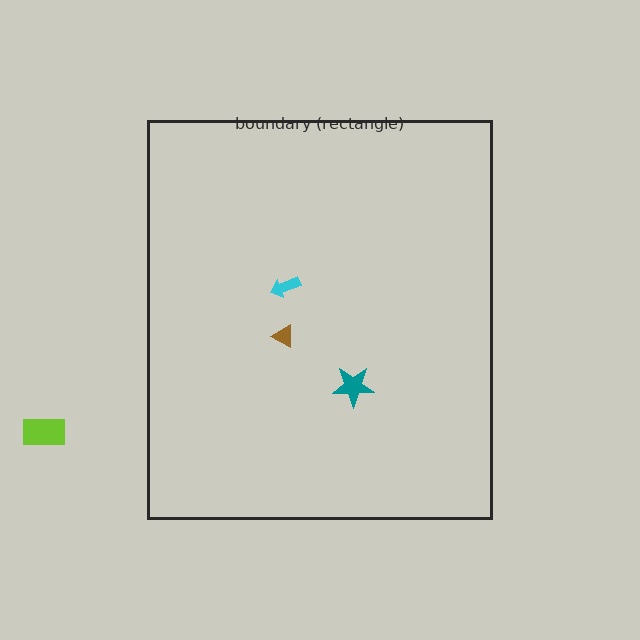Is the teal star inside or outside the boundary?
Inside.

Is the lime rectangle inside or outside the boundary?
Outside.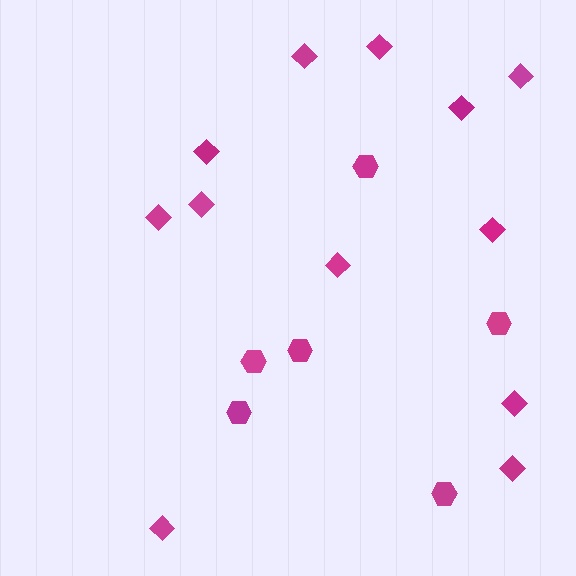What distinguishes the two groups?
There are 2 groups: one group of diamonds (12) and one group of hexagons (6).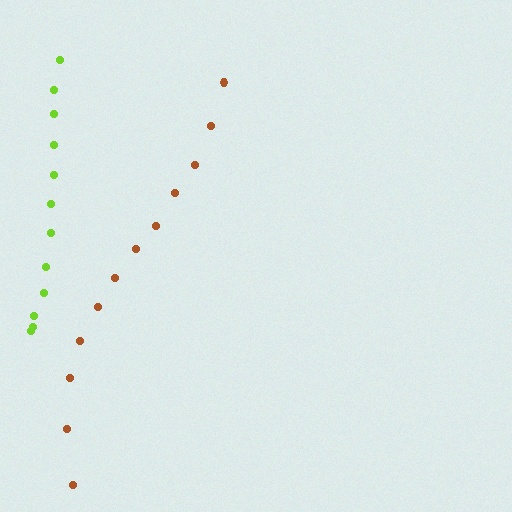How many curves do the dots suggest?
There are 2 distinct paths.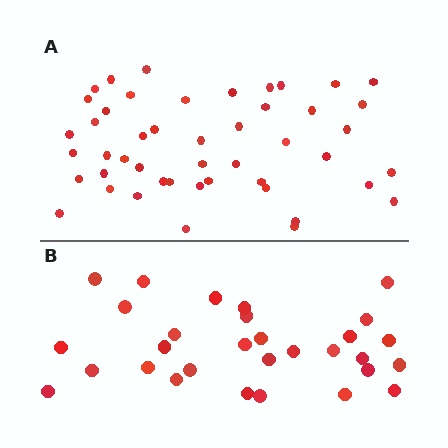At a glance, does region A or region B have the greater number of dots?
Region A (the top region) has more dots.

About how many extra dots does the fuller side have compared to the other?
Region A has approximately 15 more dots than region B.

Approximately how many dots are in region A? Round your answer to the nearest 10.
About 50 dots. (The exact count is 47, which rounds to 50.)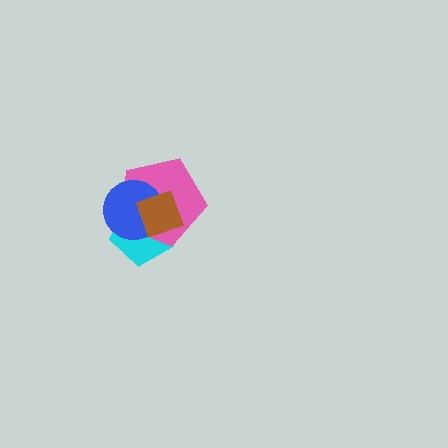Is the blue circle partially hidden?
Yes, it is partially covered by another shape.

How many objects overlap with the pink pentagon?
3 objects overlap with the pink pentagon.